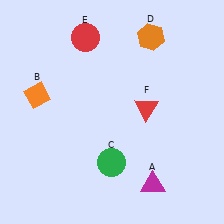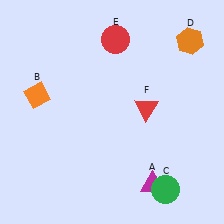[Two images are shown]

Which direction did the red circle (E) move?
The red circle (E) moved right.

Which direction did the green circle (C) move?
The green circle (C) moved right.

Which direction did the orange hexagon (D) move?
The orange hexagon (D) moved right.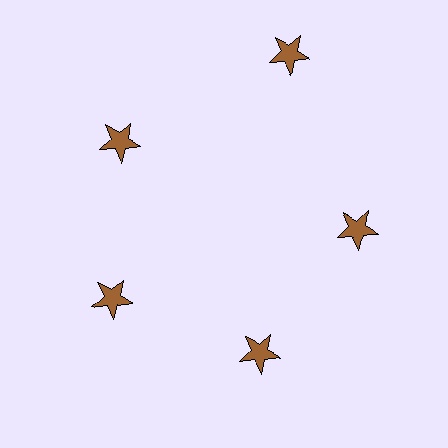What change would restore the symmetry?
The symmetry would be restored by moving it inward, back onto the ring so that all 5 stars sit at equal angles and equal distance from the center.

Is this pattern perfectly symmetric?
No. The 5 brown stars are arranged in a ring, but one element near the 1 o'clock position is pushed outward from the center, breaking the 5-fold rotational symmetry.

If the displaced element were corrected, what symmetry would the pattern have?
It would have 5-fold rotational symmetry — the pattern would map onto itself every 72 degrees.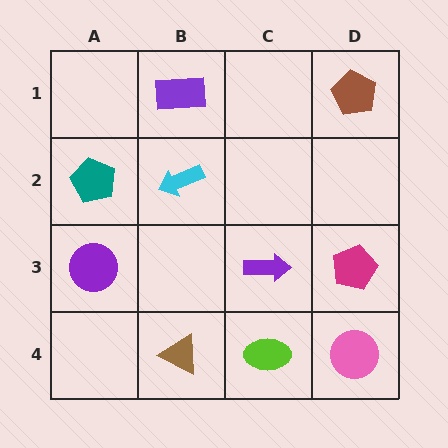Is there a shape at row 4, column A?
No, that cell is empty.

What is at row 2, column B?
A cyan arrow.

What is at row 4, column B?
A brown triangle.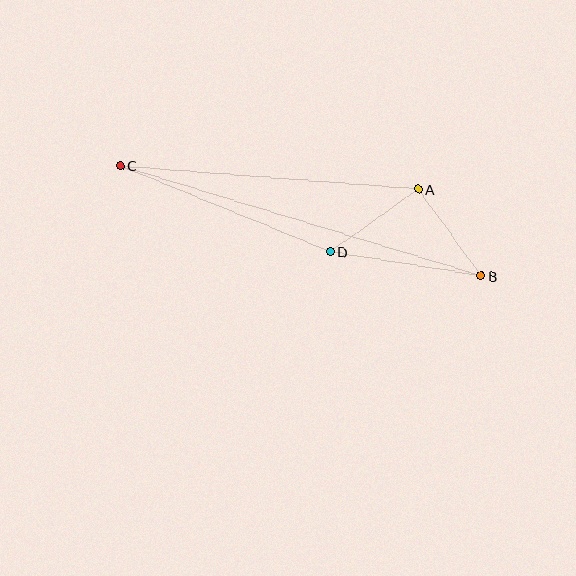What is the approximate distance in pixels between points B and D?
The distance between B and D is approximately 153 pixels.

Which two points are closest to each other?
Points A and B are closest to each other.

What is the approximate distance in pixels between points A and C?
The distance between A and C is approximately 298 pixels.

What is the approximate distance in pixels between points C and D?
The distance between C and D is approximately 227 pixels.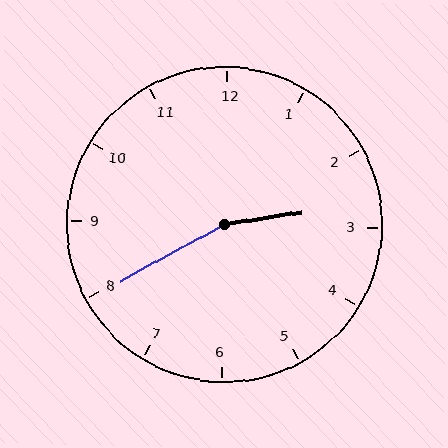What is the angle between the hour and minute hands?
Approximately 160 degrees.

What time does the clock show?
2:40.